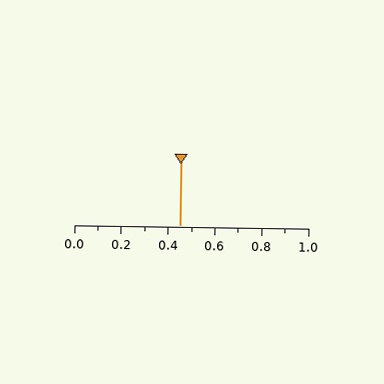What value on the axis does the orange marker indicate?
The marker indicates approximately 0.45.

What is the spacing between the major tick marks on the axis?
The major ticks are spaced 0.2 apart.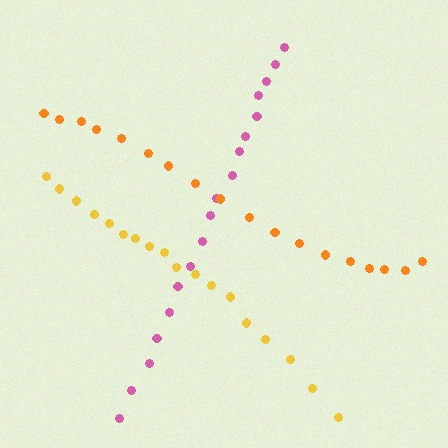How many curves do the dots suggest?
There are 3 distinct paths.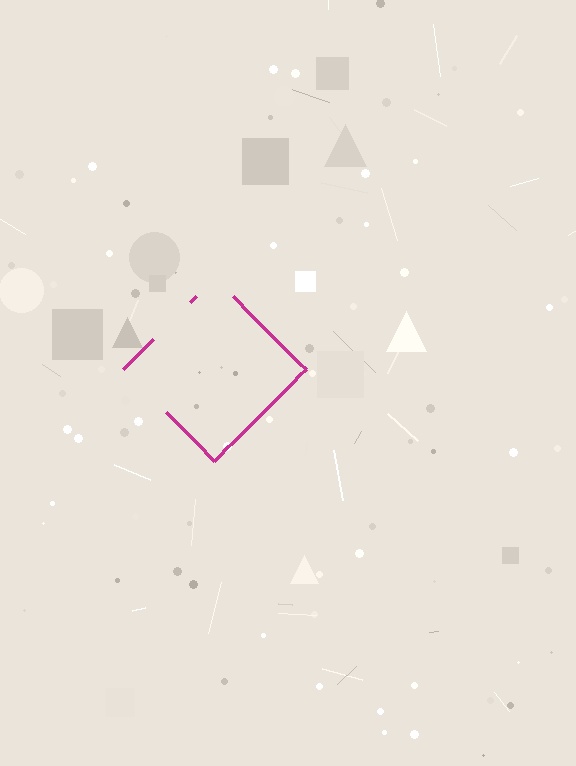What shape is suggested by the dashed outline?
The dashed outline suggests a diamond.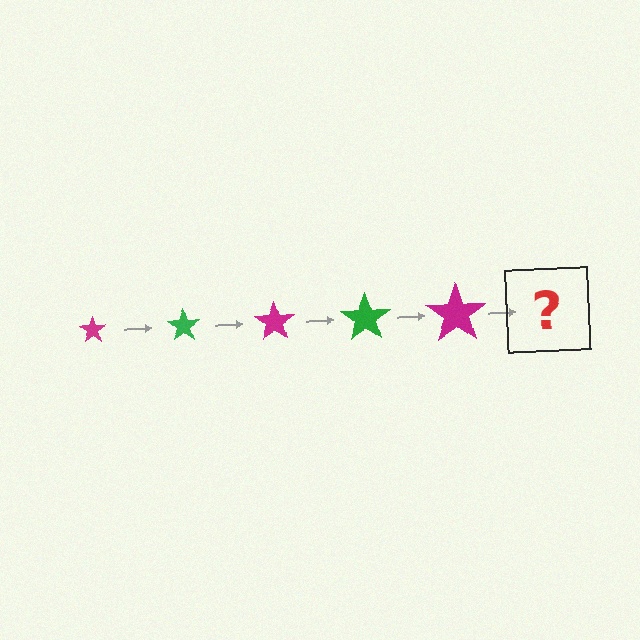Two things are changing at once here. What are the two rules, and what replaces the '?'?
The two rules are that the star grows larger each step and the color cycles through magenta and green. The '?' should be a green star, larger than the previous one.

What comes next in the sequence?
The next element should be a green star, larger than the previous one.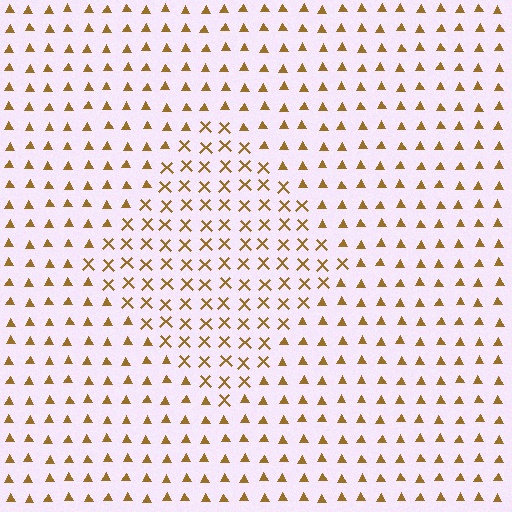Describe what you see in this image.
The image is filled with small brown elements arranged in a uniform grid. A diamond-shaped region contains X marks, while the surrounding area contains triangles. The boundary is defined purely by the change in element shape.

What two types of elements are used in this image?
The image uses X marks inside the diamond region and triangles outside it.